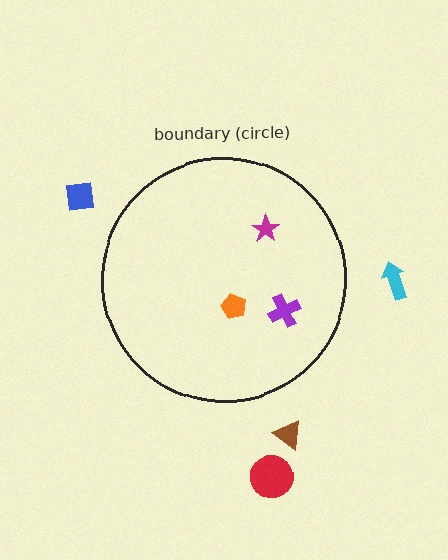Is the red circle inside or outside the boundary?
Outside.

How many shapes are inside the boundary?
3 inside, 4 outside.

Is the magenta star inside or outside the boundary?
Inside.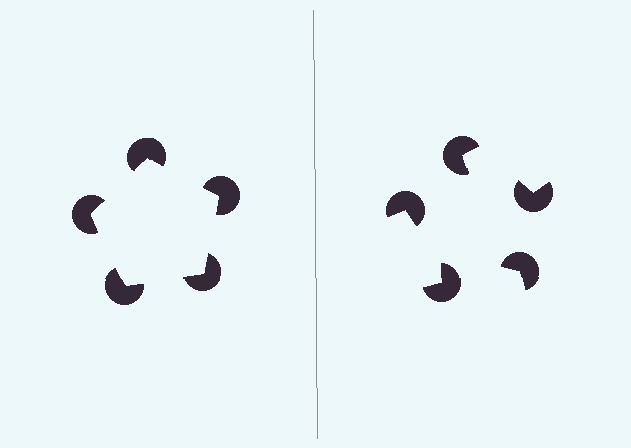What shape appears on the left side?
An illusory pentagon.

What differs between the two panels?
The pac-man discs are positioned identically on both sides; only the wedge orientations differ. On the left they align to a pentagon; on the right they are misaligned.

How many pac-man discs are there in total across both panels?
10 — 5 on each side.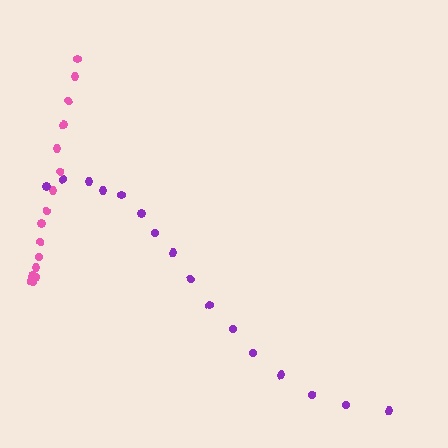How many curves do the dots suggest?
There are 2 distinct paths.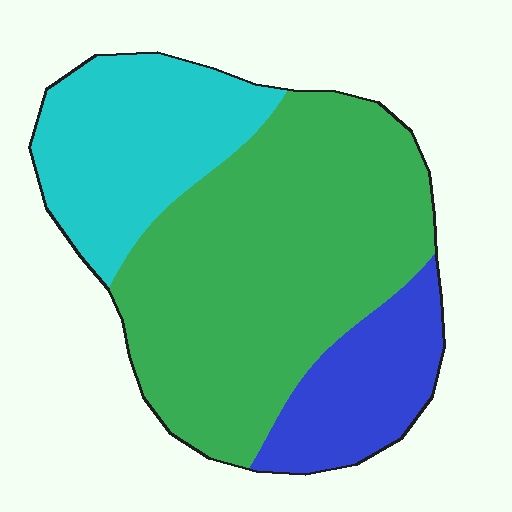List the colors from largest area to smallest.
From largest to smallest: green, cyan, blue.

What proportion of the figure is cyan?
Cyan covers about 25% of the figure.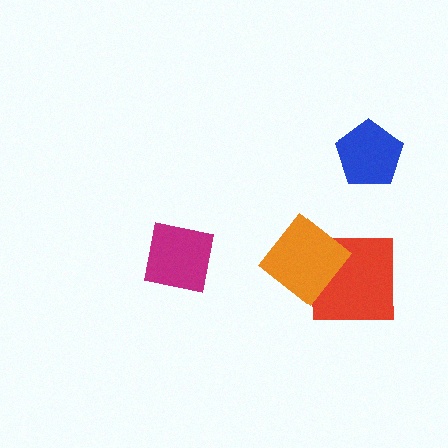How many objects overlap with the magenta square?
0 objects overlap with the magenta square.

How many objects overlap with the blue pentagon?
0 objects overlap with the blue pentagon.